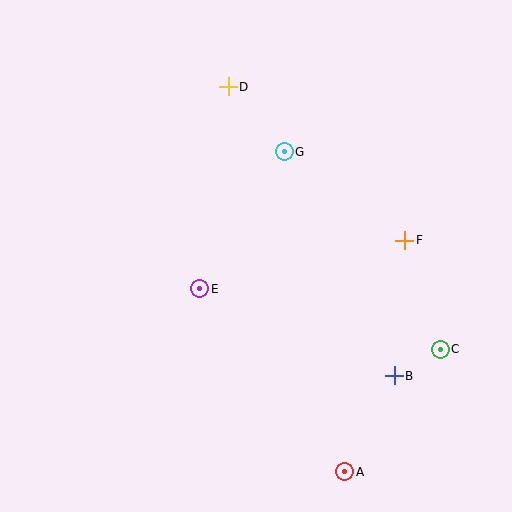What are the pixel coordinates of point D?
Point D is at (228, 87).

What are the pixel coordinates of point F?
Point F is at (405, 240).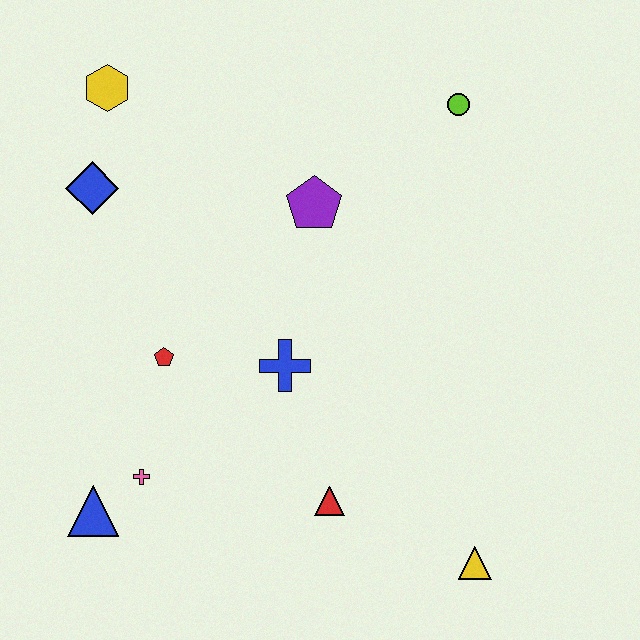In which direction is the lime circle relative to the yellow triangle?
The lime circle is above the yellow triangle.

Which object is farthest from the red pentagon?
The lime circle is farthest from the red pentagon.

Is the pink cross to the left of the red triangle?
Yes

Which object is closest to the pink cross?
The blue triangle is closest to the pink cross.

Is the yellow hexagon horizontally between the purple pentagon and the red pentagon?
No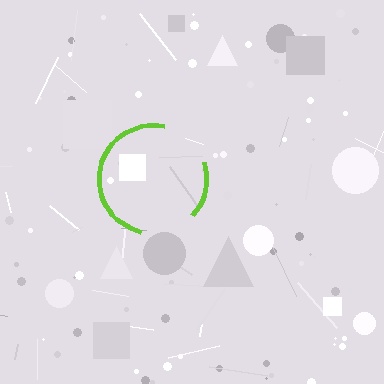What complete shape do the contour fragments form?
The contour fragments form a circle.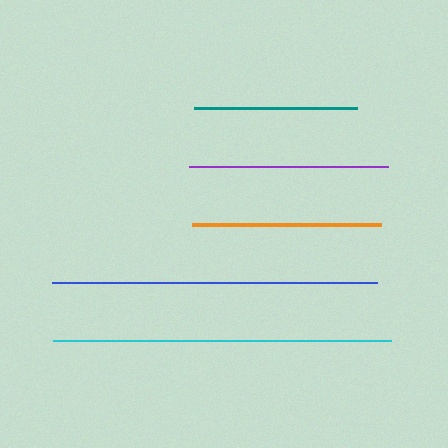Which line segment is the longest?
The cyan line is the longest at approximately 338 pixels.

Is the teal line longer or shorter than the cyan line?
The cyan line is longer than the teal line.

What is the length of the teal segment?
The teal segment is approximately 163 pixels long.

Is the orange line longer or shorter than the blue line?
The blue line is longer than the orange line.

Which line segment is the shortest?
The teal line is the shortest at approximately 163 pixels.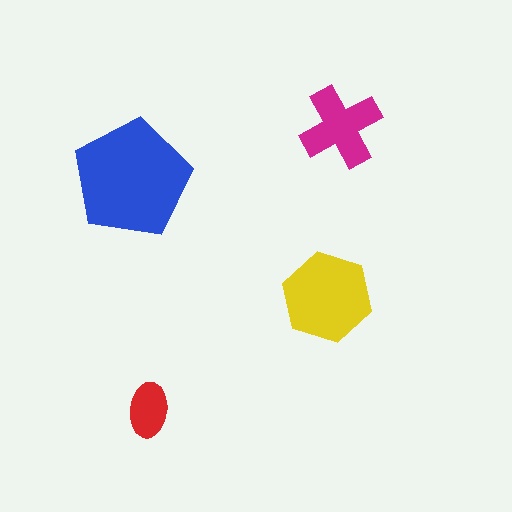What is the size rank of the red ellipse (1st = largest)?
4th.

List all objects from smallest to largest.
The red ellipse, the magenta cross, the yellow hexagon, the blue pentagon.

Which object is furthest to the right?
The magenta cross is rightmost.